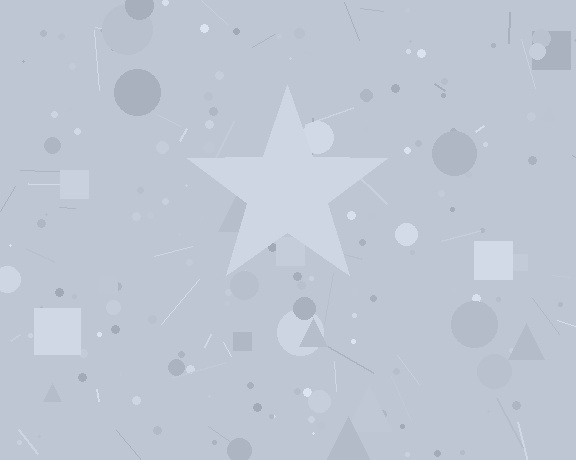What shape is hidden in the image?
A star is hidden in the image.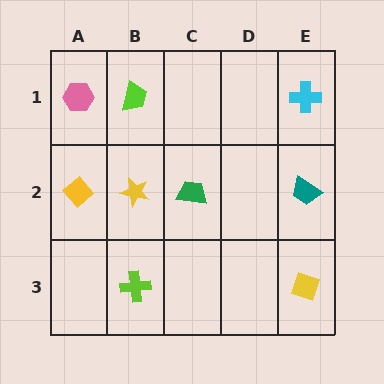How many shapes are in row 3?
2 shapes.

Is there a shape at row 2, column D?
No, that cell is empty.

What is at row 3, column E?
A yellow diamond.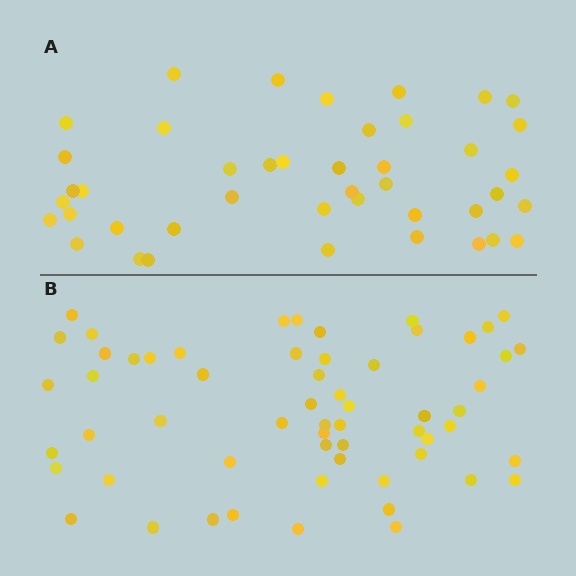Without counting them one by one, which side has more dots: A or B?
Region B (the bottom region) has more dots.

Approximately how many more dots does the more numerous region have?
Region B has approximately 15 more dots than region A.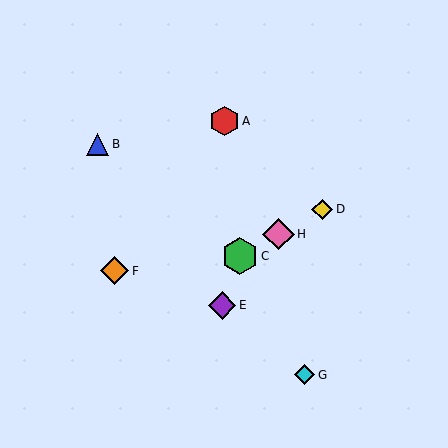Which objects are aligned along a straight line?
Objects C, D, H are aligned along a straight line.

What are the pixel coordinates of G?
Object G is at (305, 375).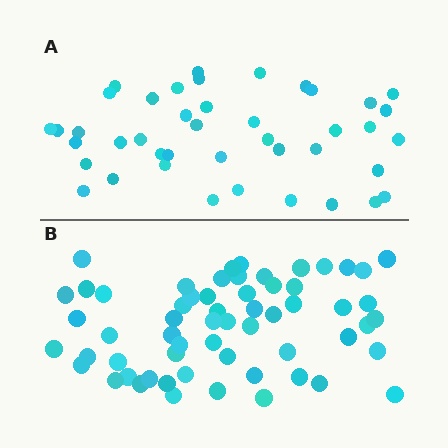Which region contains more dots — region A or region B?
Region B (the bottom region) has more dots.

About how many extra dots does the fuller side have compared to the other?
Region B has approximately 20 more dots than region A.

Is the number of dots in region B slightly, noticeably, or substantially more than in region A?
Region B has noticeably more, but not dramatically so. The ratio is roughly 1.4 to 1.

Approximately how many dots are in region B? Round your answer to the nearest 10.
About 60 dots.